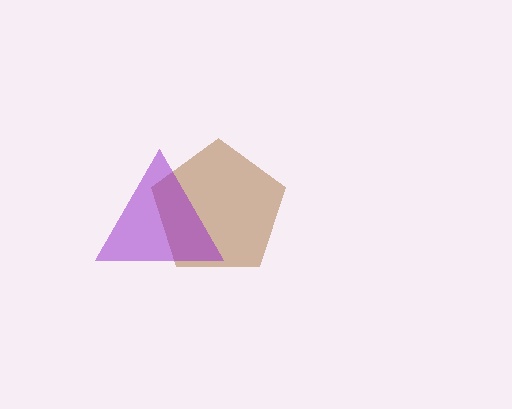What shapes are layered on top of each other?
The layered shapes are: a brown pentagon, a purple triangle.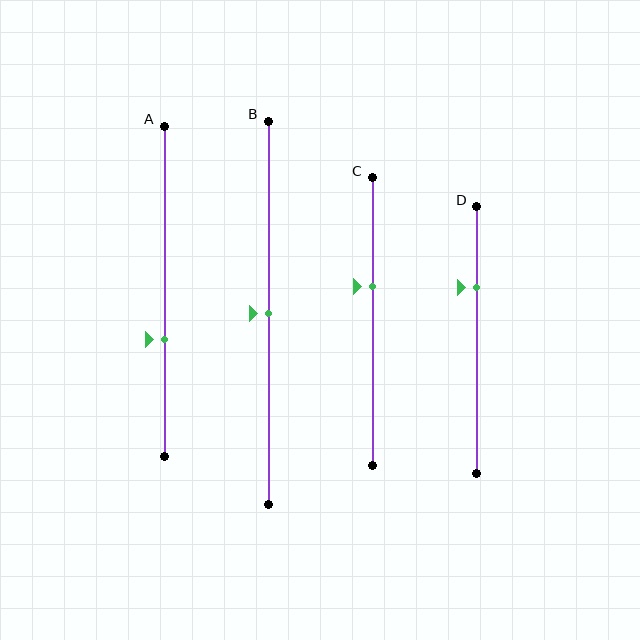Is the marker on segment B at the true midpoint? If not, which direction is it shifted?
Yes, the marker on segment B is at the true midpoint.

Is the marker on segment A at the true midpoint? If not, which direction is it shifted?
No, the marker on segment A is shifted downward by about 15% of the segment length.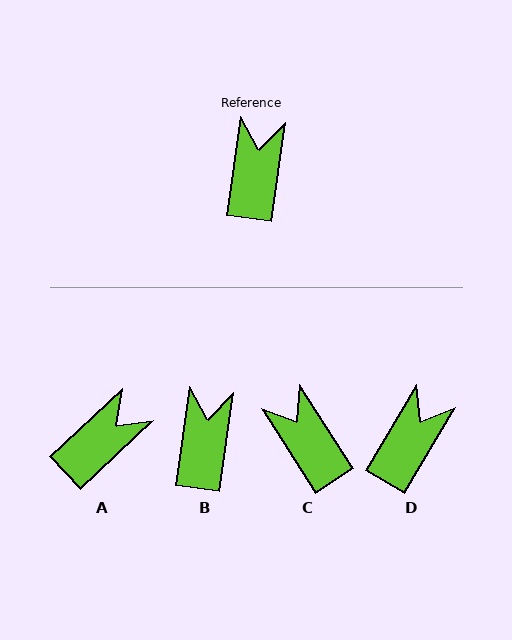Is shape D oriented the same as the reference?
No, it is off by about 22 degrees.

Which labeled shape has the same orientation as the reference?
B.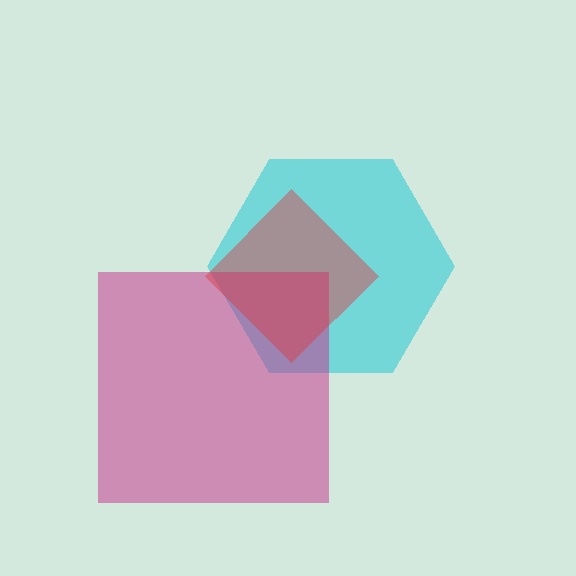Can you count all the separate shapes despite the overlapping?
Yes, there are 3 separate shapes.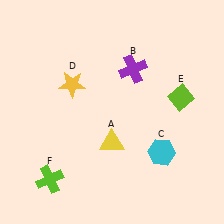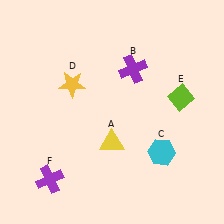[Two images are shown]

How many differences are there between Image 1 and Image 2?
There is 1 difference between the two images.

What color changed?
The cross (F) changed from lime in Image 1 to purple in Image 2.